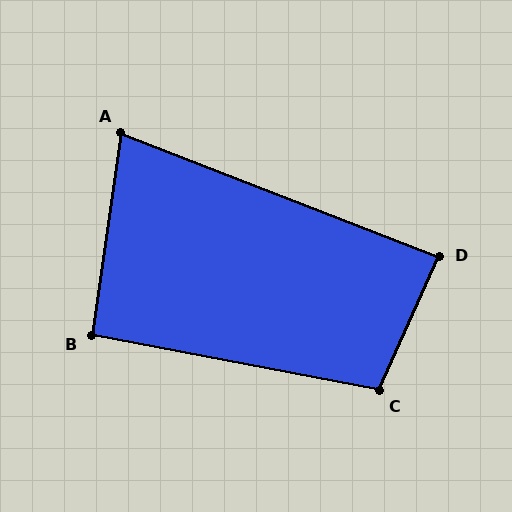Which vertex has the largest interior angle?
C, at approximately 103 degrees.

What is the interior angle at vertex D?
Approximately 88 degrees (approximately right).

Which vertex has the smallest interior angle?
A, at approximately 77 degrees.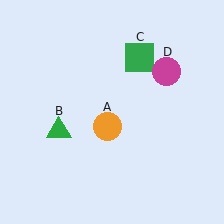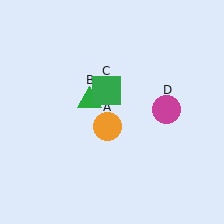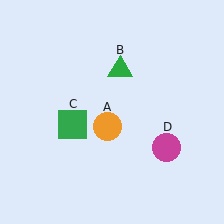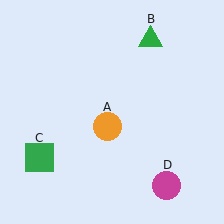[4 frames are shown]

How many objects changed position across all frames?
3 objects changed position: green triangle (object B), green square (object C), magenta circle (object D).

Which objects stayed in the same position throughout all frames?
Orange circle (object A) remained stationary.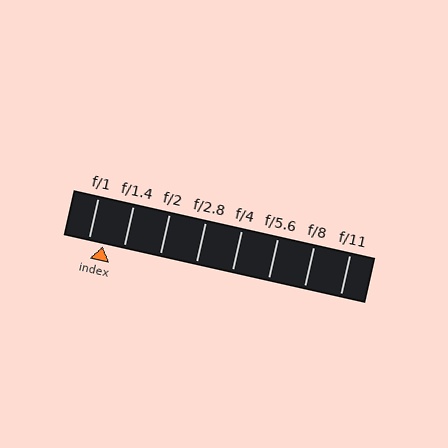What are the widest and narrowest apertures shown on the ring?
The widest aperture shown is f/1 and the narrowest is f/11.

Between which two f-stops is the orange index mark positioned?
The index mark is between f/1 and f/1.4.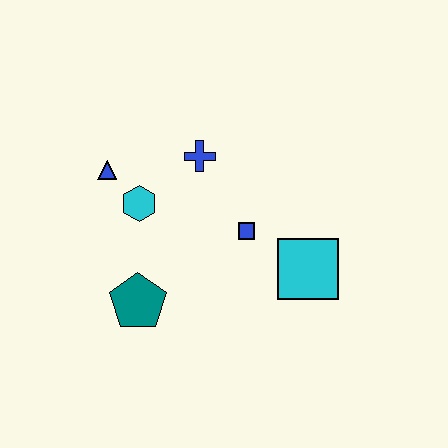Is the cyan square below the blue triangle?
Yes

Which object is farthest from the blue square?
The blue triangle is farthest from the blue square.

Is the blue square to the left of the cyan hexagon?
No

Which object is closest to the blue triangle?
The cyan hexagon is closest to the blue triangle.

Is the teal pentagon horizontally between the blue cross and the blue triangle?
Yes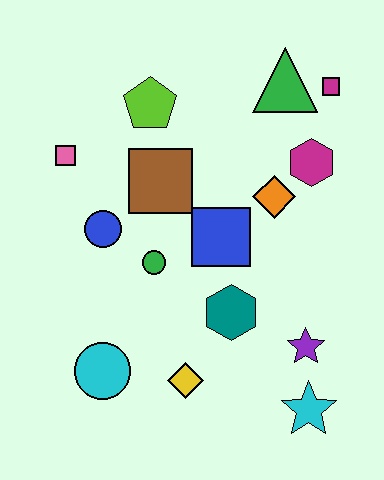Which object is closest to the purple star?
The cyan star is closest to the purple star.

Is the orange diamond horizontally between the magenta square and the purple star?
No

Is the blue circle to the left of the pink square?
No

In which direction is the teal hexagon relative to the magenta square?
The teal hexagon is below the magenta square.